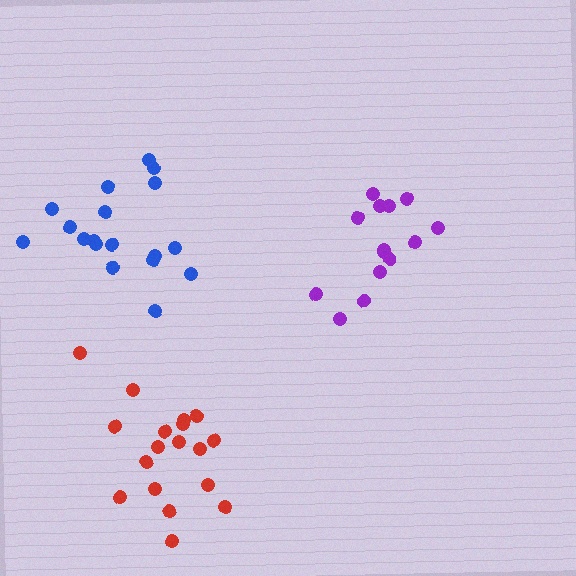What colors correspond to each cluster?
The clusters are colored: blue, purple, red.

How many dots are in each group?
Group 1: 18 dots, Group 2: 14 dots, Group 3: 18 dots (50 total).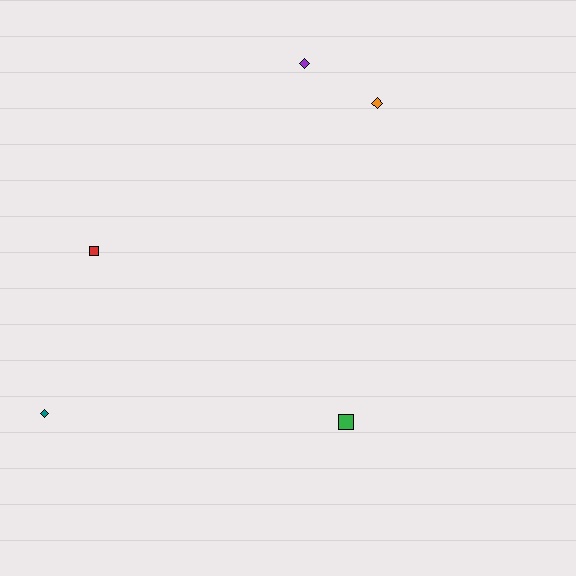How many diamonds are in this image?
There are 3 diamonds.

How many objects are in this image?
There are 5 objects.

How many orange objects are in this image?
There is 1 orange object.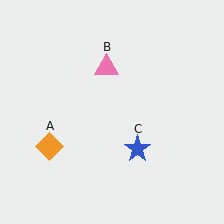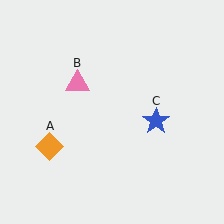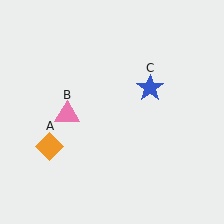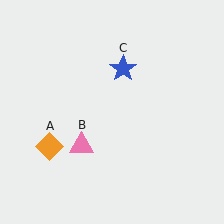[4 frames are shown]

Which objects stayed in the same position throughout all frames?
Orange diamond (object A) remained stationary.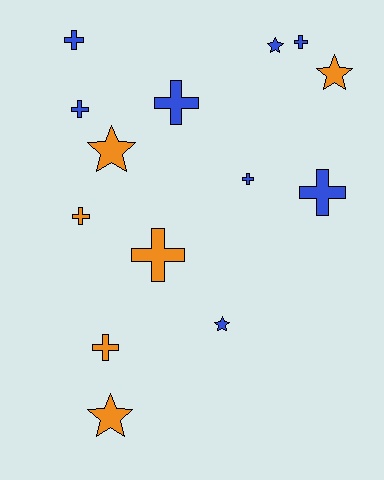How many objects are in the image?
There are 14 objects.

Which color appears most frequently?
Blue, with 8 objects.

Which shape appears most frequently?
Cross, with 9 objects.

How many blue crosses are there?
There are 6 blue crosses.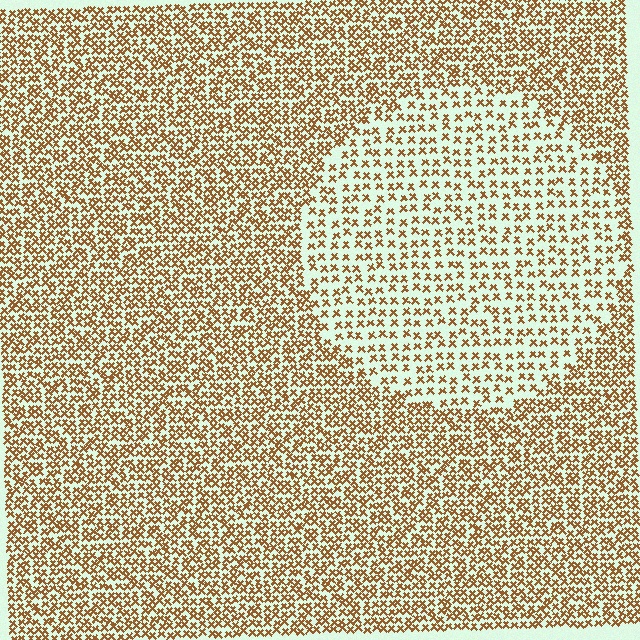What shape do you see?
I see a circle.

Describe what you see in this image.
The image contains small brown elements arranged at two different densities. A circle-shaped region is visible where the elements are less densely packed than the surrounding area.